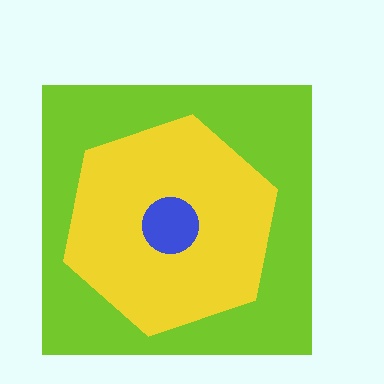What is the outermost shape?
The lime square.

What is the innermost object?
The blue circle.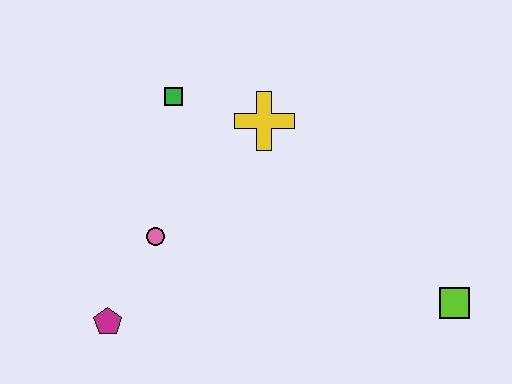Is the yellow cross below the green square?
Yes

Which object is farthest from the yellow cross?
The lime square is farthest from the yellow cross.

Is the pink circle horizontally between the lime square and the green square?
No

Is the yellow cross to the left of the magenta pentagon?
No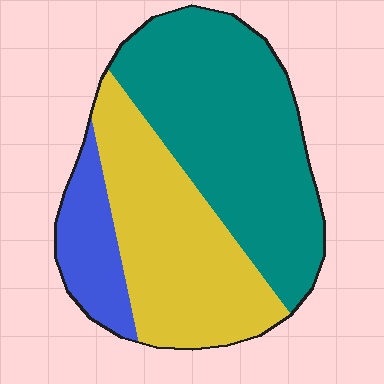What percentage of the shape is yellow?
Yellow covers 37% of the shape.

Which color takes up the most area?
Teal, at roughly 50%.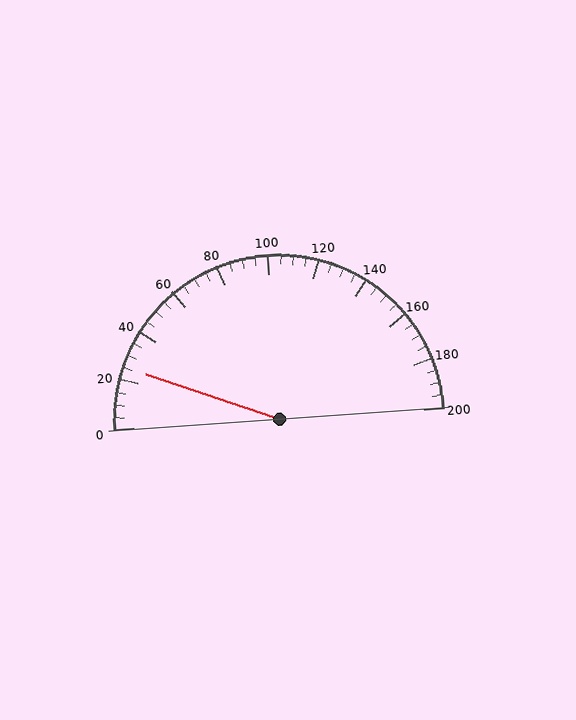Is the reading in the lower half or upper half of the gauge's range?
The reading is in the lower half of the range (0 to 200).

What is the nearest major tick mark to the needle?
The nearest major tick mark is 20.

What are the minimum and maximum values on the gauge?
The gauge ranges from 0 to 200.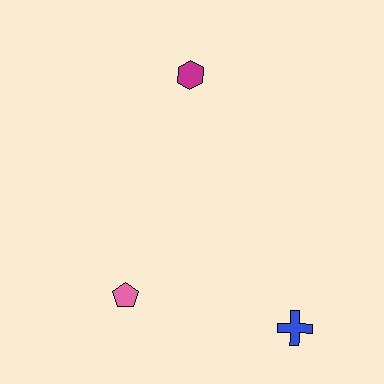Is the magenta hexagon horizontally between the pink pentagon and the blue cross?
Yes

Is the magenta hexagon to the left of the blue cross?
Yes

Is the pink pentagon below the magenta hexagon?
Yes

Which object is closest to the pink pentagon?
The blue cross is closest to the pink pentagon.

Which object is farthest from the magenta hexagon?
The blue cross is farthest from the magenta hexagon.